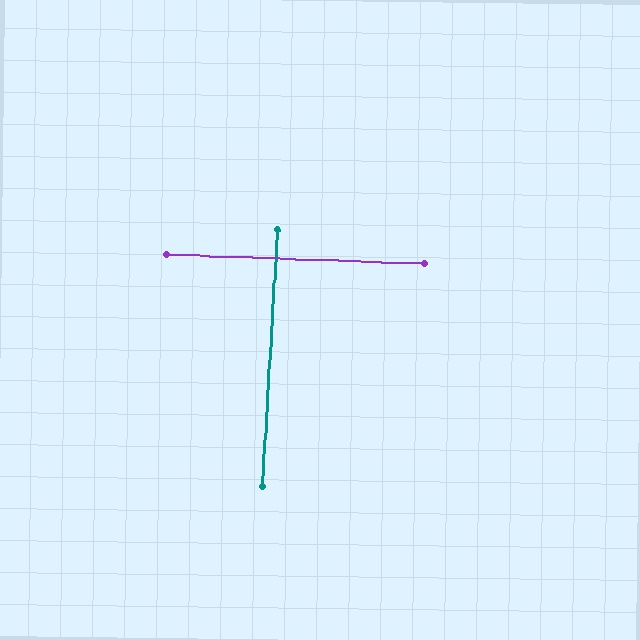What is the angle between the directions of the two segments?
Approximately 89 degrees.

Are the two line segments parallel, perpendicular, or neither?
Perpendicular — they meet at approximately 89°.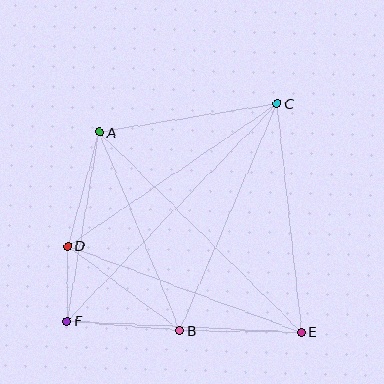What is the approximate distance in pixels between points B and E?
The distance between B and E is approximately 122 pixels.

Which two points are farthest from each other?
Points C and F are farthest from each other.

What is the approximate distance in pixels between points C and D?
The distance between C and D is approximately 253 pixels.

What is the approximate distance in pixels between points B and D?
The distance between B and D is approximately 140 pixels.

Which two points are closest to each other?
Points D and F are closest to each other.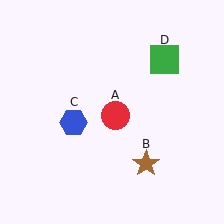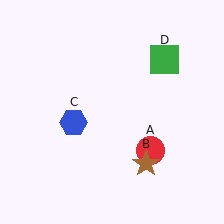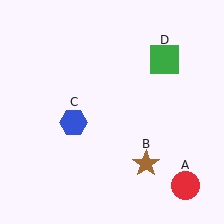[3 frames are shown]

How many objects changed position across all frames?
1 object changed position: red circle (object A).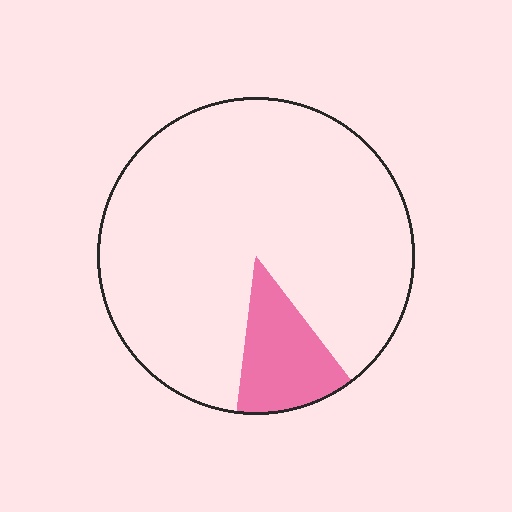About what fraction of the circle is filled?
About one eighth (1/8).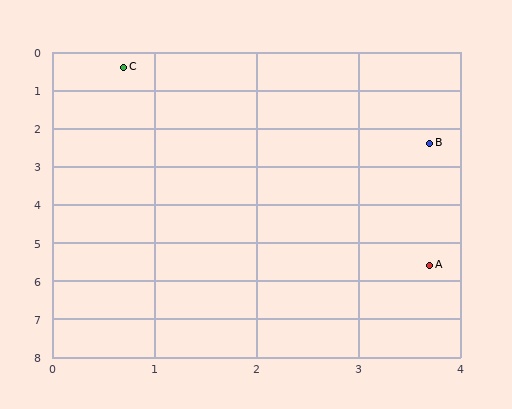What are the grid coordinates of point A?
Point A is at approximately (3.7, 5.6).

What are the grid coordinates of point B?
Point B is at approximately (3.7, 2.4).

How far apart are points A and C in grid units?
Points A and C are about 6.0 grid units apart.